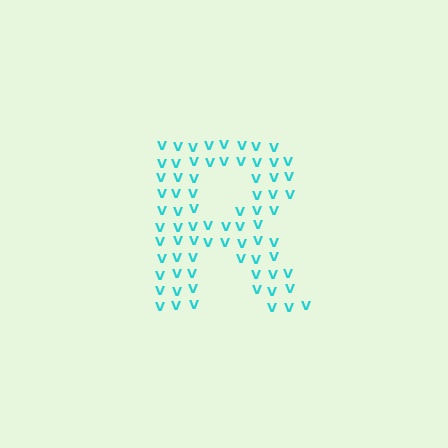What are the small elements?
The small elements are letter V's.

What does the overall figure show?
The overall figure shows the letter R.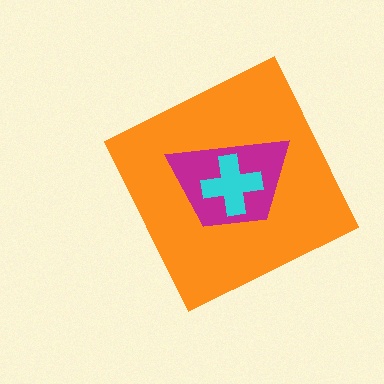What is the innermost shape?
The cyan cross.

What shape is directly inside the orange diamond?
The magenta trapezoid.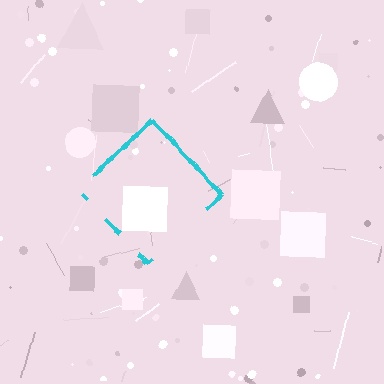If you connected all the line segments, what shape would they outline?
They would outline a diamond.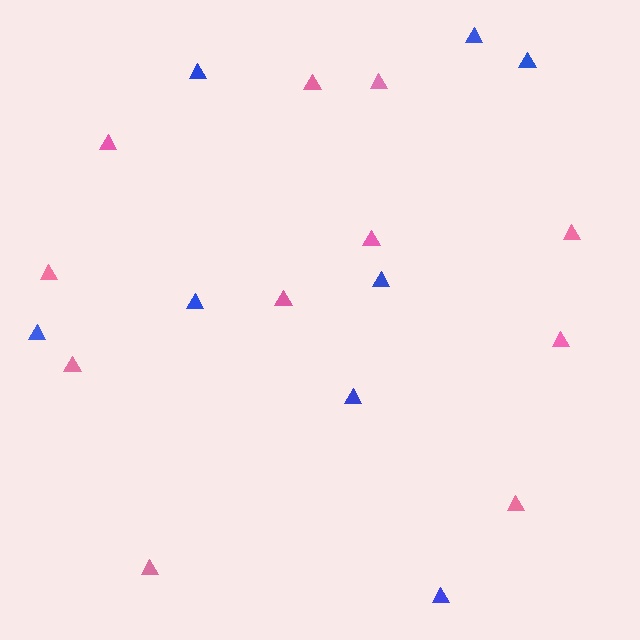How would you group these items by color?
There are 2 groups: one group of pink triangles (11) and one group of blue triangles (8).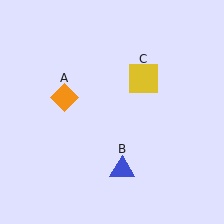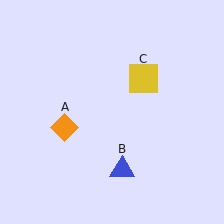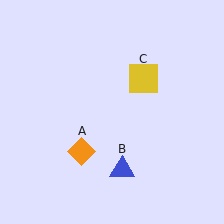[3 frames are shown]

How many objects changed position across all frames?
1 object changed position: orange diamond (object A).